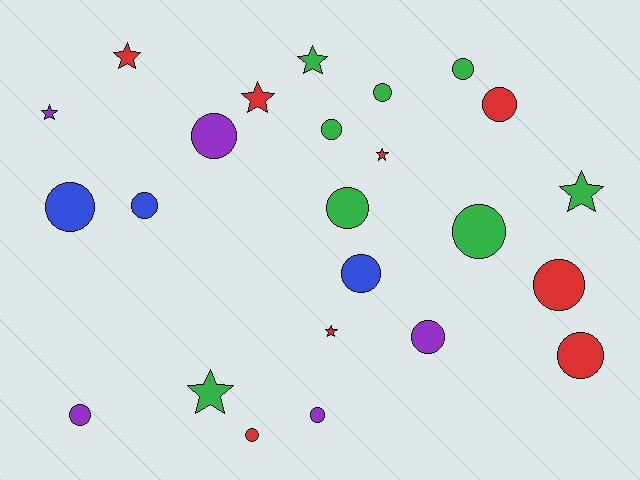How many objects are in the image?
There are 24 objects.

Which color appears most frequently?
Green, with 8 objects.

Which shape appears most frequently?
Circle, with 16 objects.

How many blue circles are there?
There are 3 blue circles.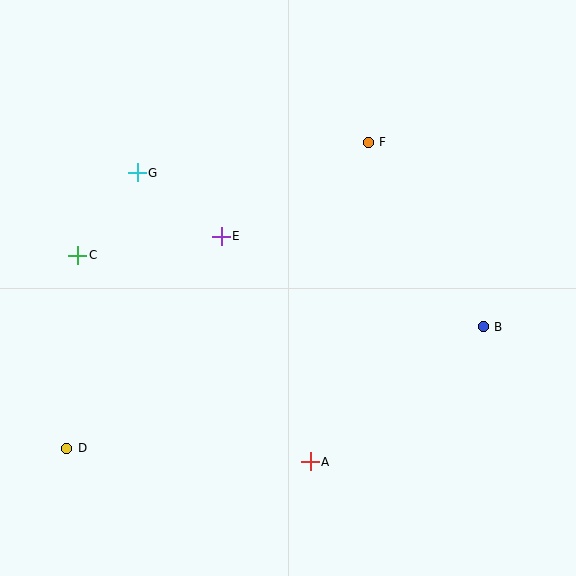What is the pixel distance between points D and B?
The distance between D and B is 434 pixels.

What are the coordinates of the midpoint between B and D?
The midpoint between B and D is at (275, 387).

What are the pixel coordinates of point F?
Point F is at (368, 142).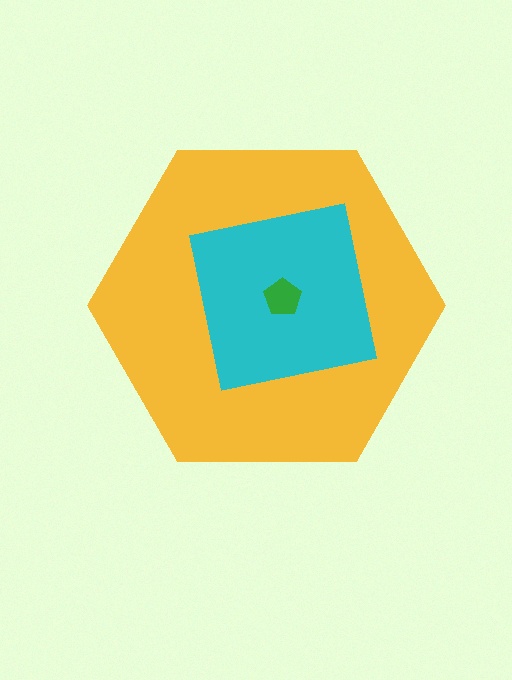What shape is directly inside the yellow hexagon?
The cyan square.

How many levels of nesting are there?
3.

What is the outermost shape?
The yellow hexagon.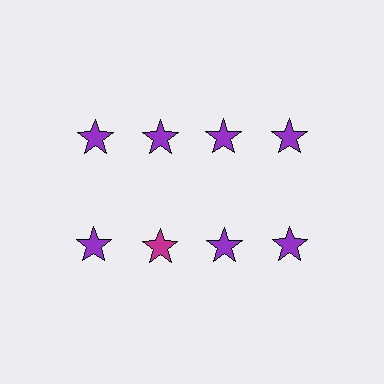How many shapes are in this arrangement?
There are 8 shapes arranged in a grid pattern.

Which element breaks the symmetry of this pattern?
The magenta star in the second row, second from left column breaks the symmetry. All other shapes are purple stars.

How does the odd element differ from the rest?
It has a different color: magenta instead of purple.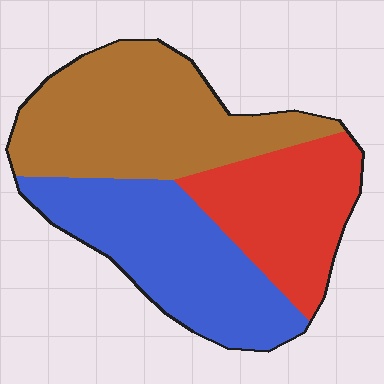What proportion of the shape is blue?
Blue takes up between a quarter and a half of the shape.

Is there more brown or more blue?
Brown.